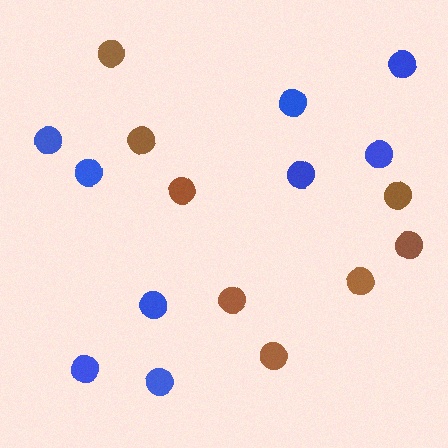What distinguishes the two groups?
There are 2 groups: one group of brown circles (8) and one group of blue circles (9).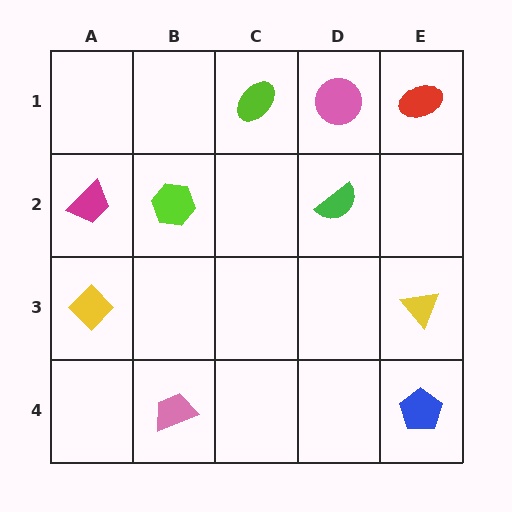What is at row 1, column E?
A red ellipse.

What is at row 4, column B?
A pink trapezoid.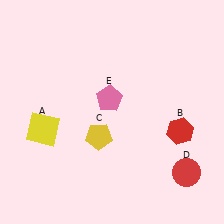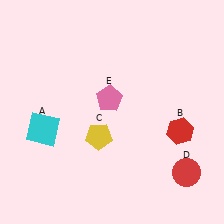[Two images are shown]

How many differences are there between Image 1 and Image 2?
There is 1 difference between the two images.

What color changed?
The square (A) changed from yellow in Image 1 to cyan in Image 2.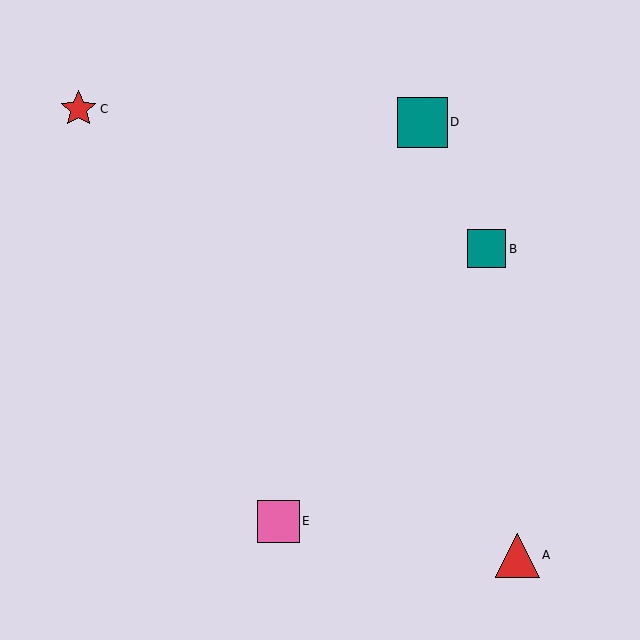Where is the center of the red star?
The center of the red star is at (79, 109).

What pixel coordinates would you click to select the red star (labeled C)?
Click at (79, 109) to select the red star C.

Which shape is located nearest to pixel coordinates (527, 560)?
The red triangle (labeled A) at (517, 555) is nearest to that location.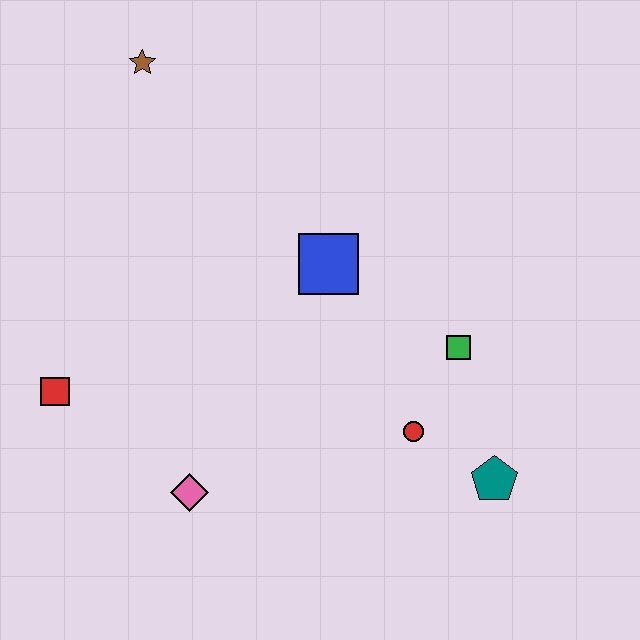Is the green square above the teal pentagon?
Yes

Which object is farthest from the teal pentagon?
The brown star is farthest from the teal pentagon.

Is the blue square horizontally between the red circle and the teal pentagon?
No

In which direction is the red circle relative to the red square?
The red circle is to the right of the red square.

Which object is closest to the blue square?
The green square is closest to the blue square.